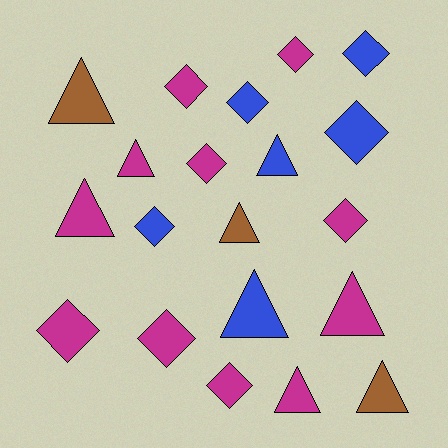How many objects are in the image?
There are 20 objects.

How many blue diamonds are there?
There are 4 blue diamonds.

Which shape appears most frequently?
Diamond, with 11 objects.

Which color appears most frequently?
Magenta, with 11 objects.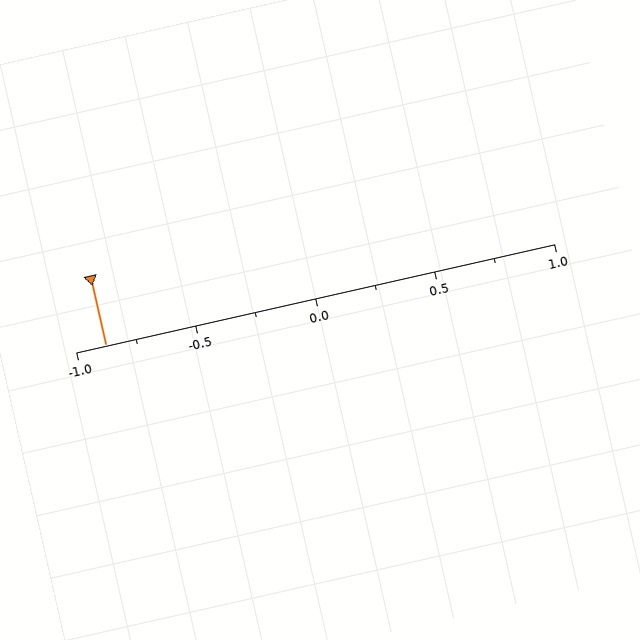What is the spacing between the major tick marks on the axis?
The major ticks are spaced 0.5 apart.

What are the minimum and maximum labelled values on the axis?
The axis runs from -1.0 to 1.0.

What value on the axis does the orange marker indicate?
The marker indicates approximately -0.88.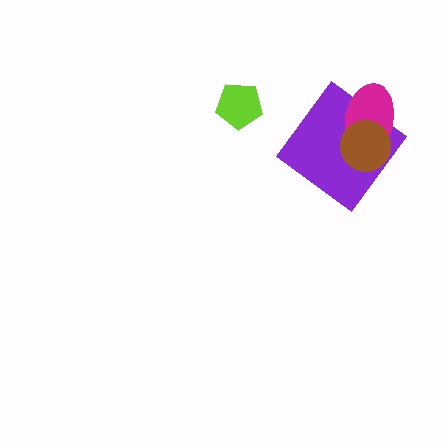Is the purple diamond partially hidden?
Yes, it is partially covered by another shape.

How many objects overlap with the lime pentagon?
0 objects overlap with the lime pentagon.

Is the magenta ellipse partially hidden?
Yes, it is partially covered by another shape.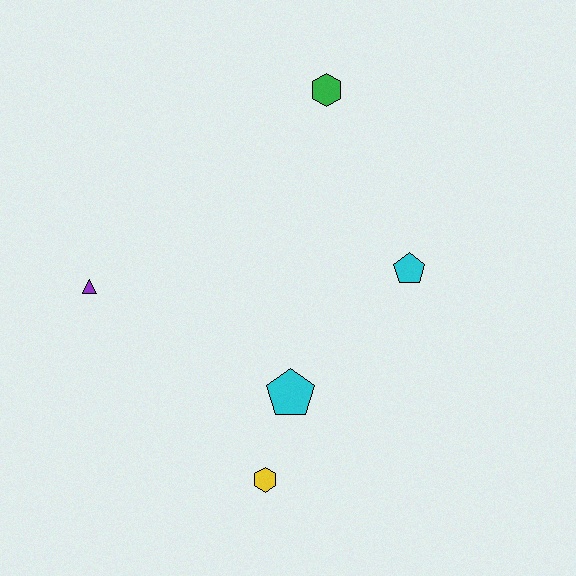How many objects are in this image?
There are 5 objects.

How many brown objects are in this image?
There are no brown objects.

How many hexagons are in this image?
There are 2 hexagons.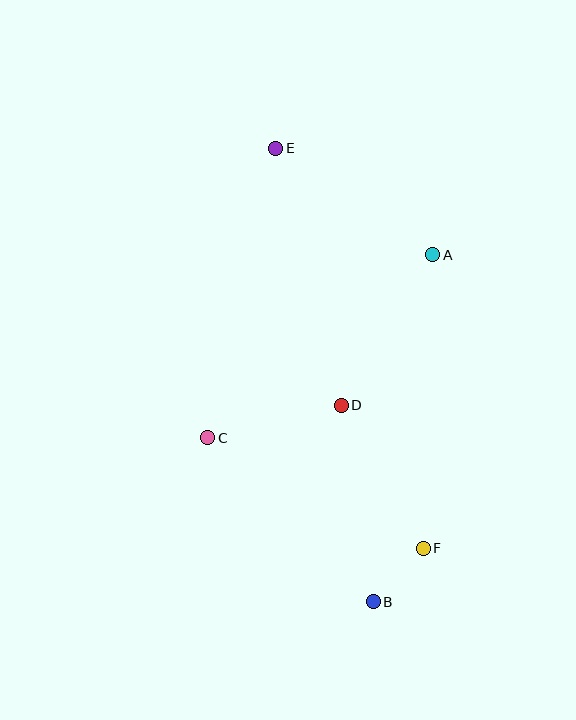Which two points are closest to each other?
Points B and F are closest to each other.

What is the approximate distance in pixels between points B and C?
The distance between B and C is approximately 233 pixels.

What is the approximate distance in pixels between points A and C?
The distance between A and C is approximately 290 pixels.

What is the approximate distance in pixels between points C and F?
The distance between C and F is approximately 243 pixels.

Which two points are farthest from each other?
Points B and E are farthest from each other.